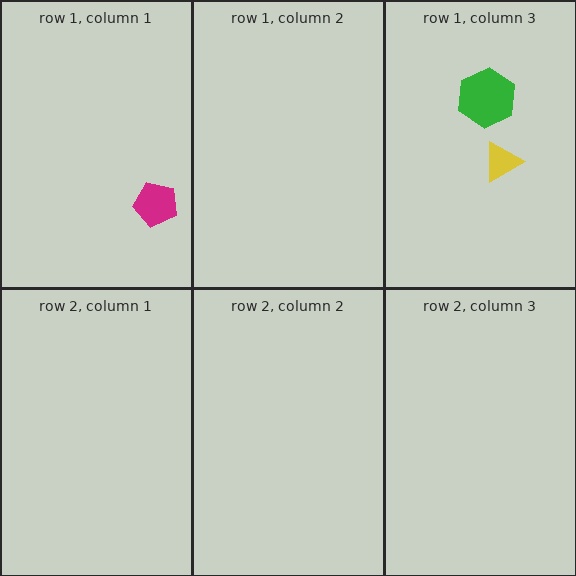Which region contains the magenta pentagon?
The row 1, column 1 region.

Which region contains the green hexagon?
The row 1, column 3 region.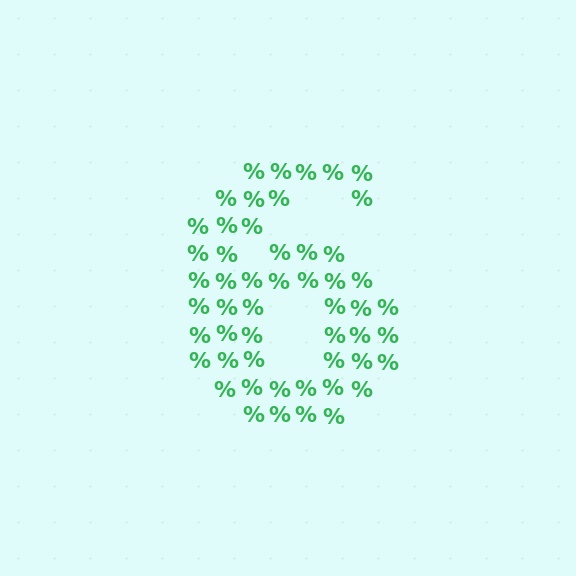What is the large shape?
The large shape is the digit 6.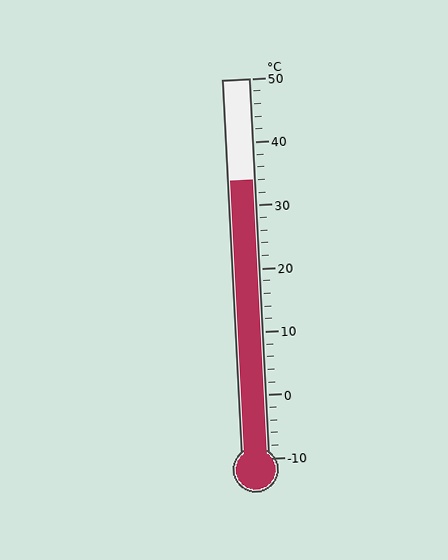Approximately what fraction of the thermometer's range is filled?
The thermometer is filled to approximately 75% of its range.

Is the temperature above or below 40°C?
The temperature is below 40°C.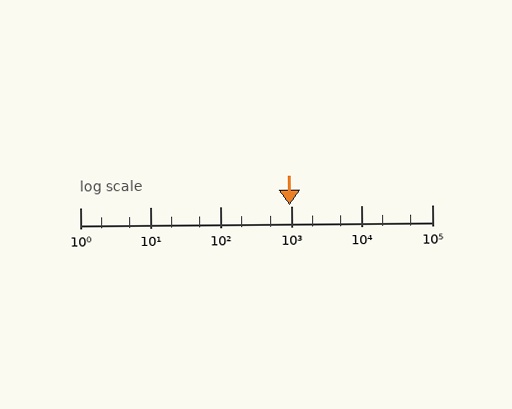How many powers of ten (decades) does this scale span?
The scale spans 5 decades, from 1 to 100000.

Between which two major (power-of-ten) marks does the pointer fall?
The pointer is between 100 and 1000.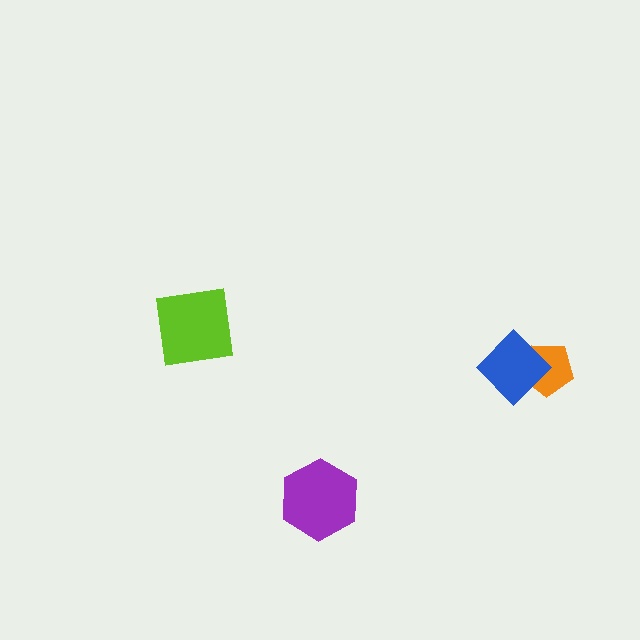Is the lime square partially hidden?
No, no other shape covers it.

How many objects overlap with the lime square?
0 objects overlap with the lime square.